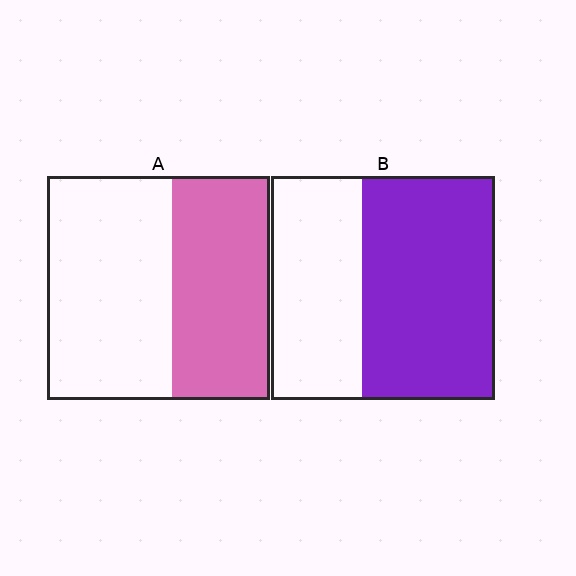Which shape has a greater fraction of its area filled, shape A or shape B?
Shape B.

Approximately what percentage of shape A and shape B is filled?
A is approximately 45% and B is approximately 60%.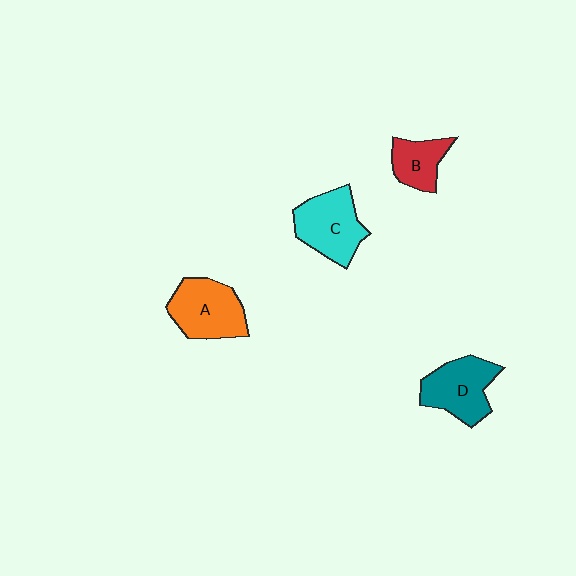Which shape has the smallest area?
Shape B (red).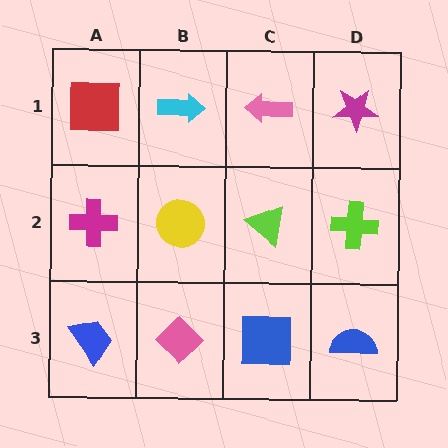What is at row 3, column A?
A blue trapezoid.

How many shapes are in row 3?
4 shapes.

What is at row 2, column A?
A magenta cross.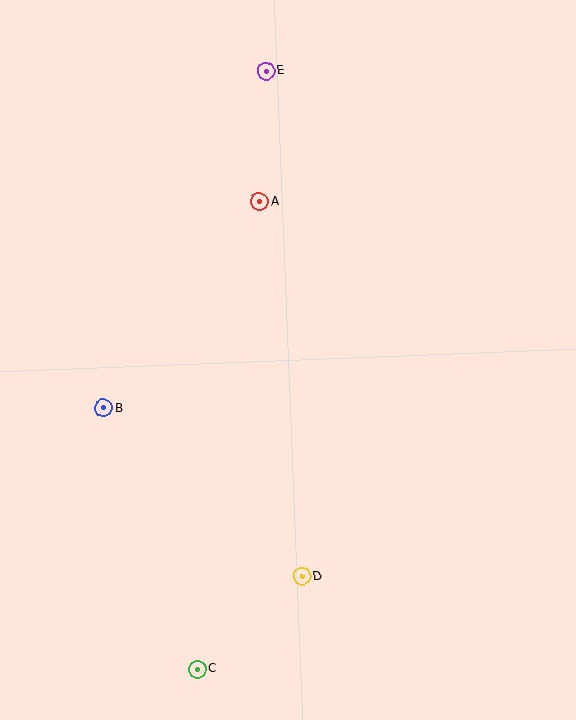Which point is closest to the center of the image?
Point A at (260, 202) is closest to the center.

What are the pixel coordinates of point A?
Point A is at (260, 202).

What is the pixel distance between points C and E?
The distance between C and E is 602 pixels.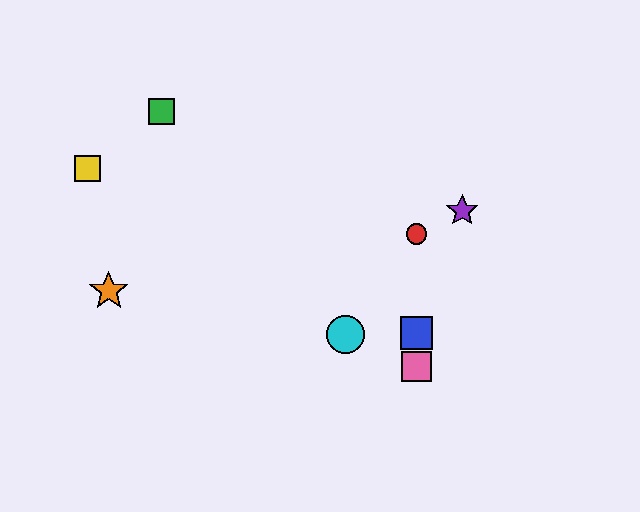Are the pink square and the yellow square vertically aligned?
No, the pink square is at x≈416 and the yellow square is at x≈87.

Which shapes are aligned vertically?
The red circle, the blue square, the pink square are aligned vertically.